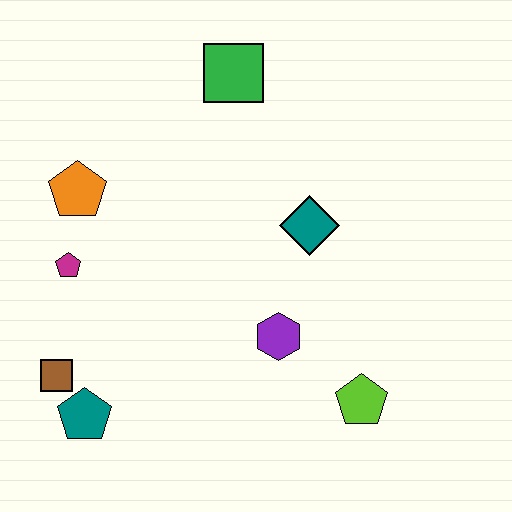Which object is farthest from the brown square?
The green square is farthest from the brown square.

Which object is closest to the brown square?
The teal pentagon is closest to the brown square.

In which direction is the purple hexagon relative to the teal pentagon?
The purple hexagon is to the right of the teal pentagon.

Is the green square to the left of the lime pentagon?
Yes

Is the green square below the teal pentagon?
No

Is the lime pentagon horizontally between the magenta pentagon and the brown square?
No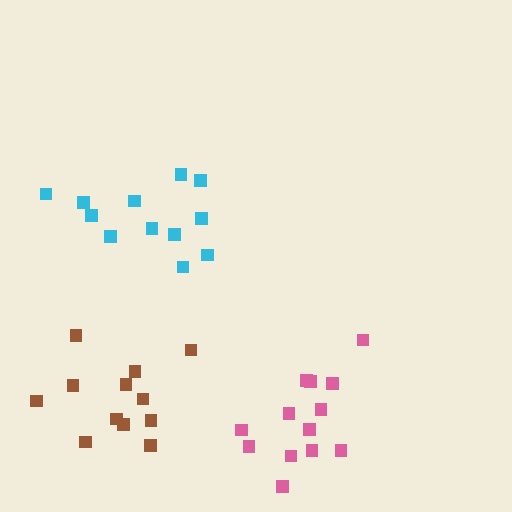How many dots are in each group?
Group 1: 13 dots, Group 2: 12 dots, Group 3: 12 dots (37 total).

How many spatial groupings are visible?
There are 3 spatial groupings.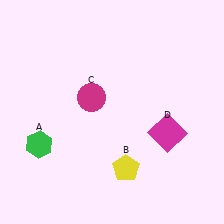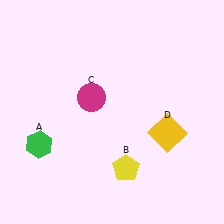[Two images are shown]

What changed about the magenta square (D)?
In Image 1, D is magenta. In Image 2, it changed to yellow.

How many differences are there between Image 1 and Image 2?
There is 1 difference between the two images.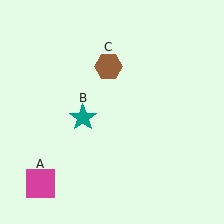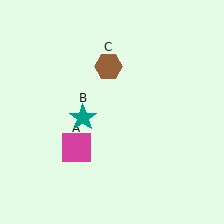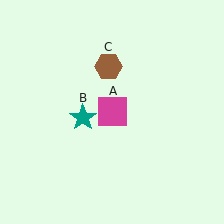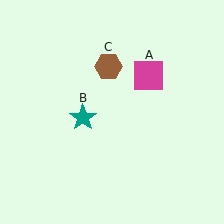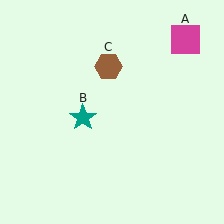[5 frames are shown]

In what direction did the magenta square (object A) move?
The magenta square (object A) moved up and to the right.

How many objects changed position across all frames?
1 object changed position: magenta square (object A).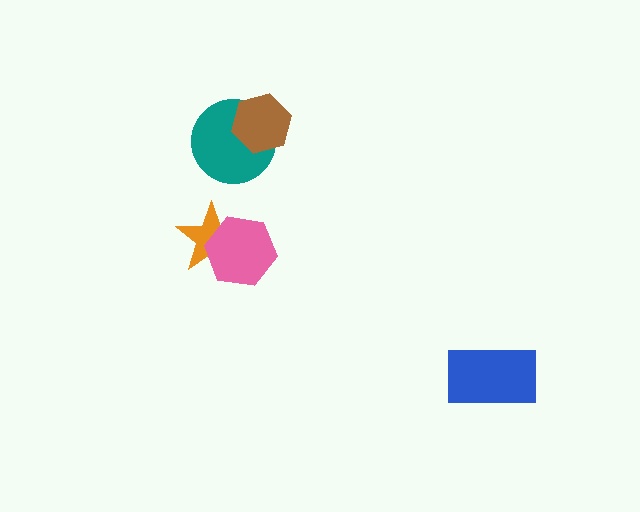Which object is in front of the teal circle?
The brown hexagon is in front of the teal circle.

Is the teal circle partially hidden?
Yes, it is partially covered by another shape.